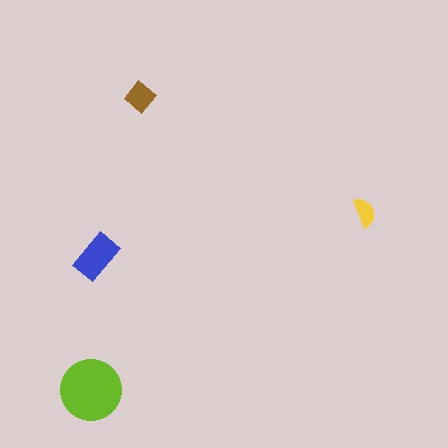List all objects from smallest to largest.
The yellow semicircle, the brown diamond, the blue rectangle, the lime circle.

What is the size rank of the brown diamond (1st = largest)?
3rd.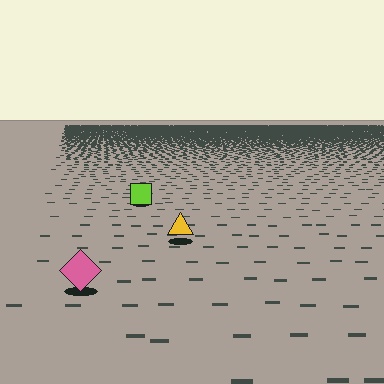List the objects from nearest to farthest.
From nearest to farthest: the pink diamond, the yellow triangle, the lime square.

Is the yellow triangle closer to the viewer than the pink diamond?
No. The pink diamond is closer — you can tell from the texture gradient: the ground texture is coarser near it.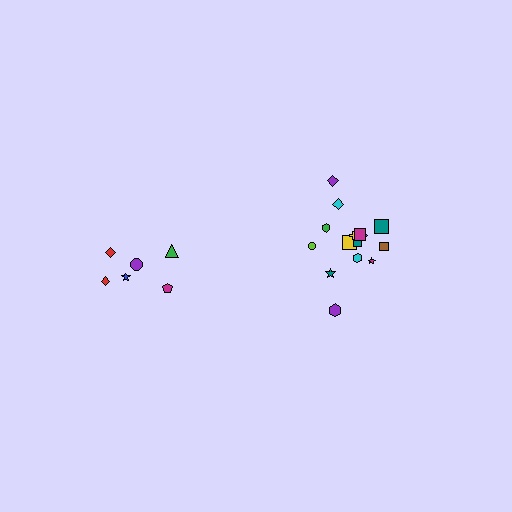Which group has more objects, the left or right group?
The right group.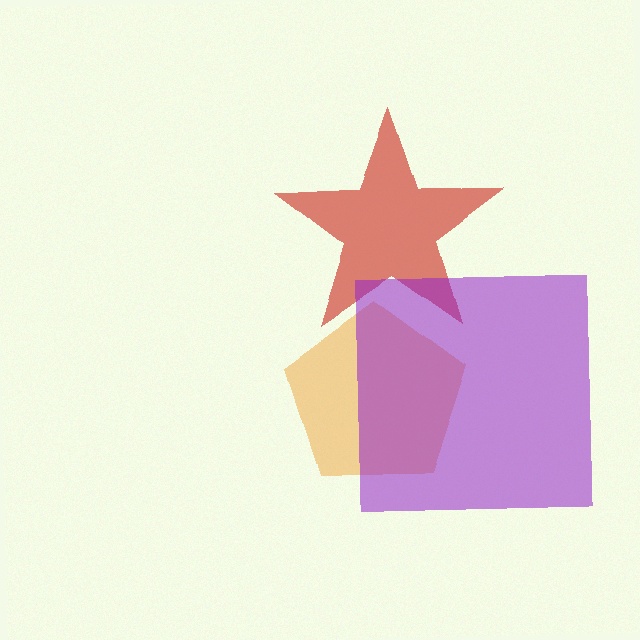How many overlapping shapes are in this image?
There are 3 overlapping shapes in the image.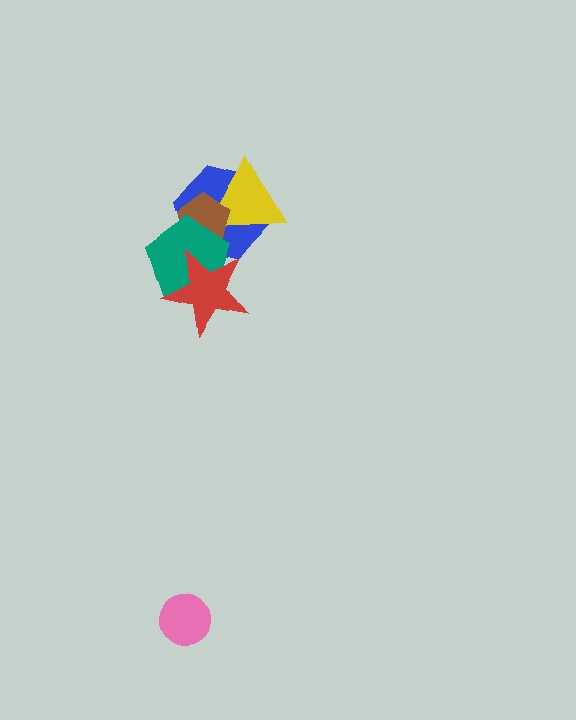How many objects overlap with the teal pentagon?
3 objects overlap with the teal pentagon.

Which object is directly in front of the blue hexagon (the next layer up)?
The yellow triangle is directly in front of the blue hexagon.